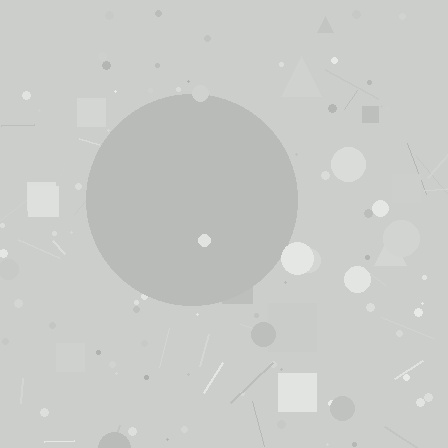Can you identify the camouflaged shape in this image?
The camouflaged shape is a circle.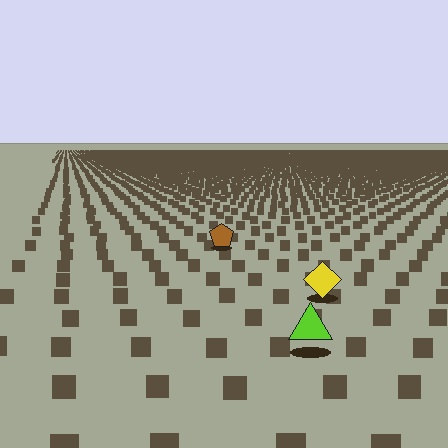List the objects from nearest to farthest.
From nearest to farthest: the lime triangle, the yellow diamond, the brown pentagon.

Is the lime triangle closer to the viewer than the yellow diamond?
Yes. The lime triangle is closer — you can tell from the texture gradient: the ground texture is coarser near it.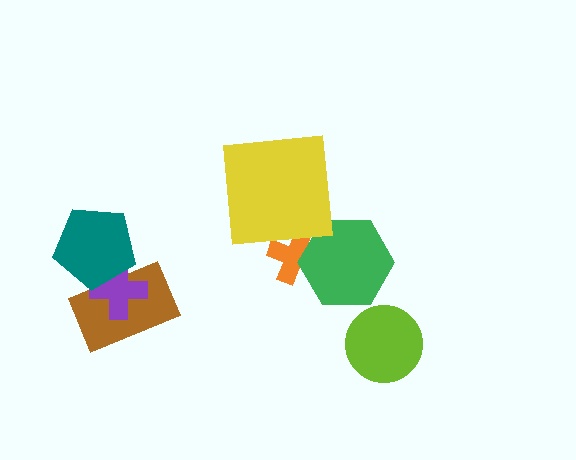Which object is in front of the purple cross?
The teal pentagon is in front of the purple cross.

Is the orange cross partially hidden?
Yes, it is partially covered by another shape.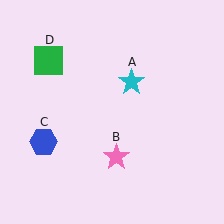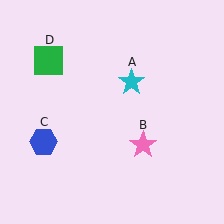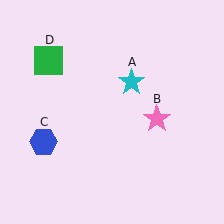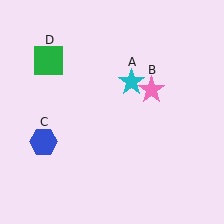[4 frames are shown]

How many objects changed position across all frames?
1 object changed position: pink star (object B).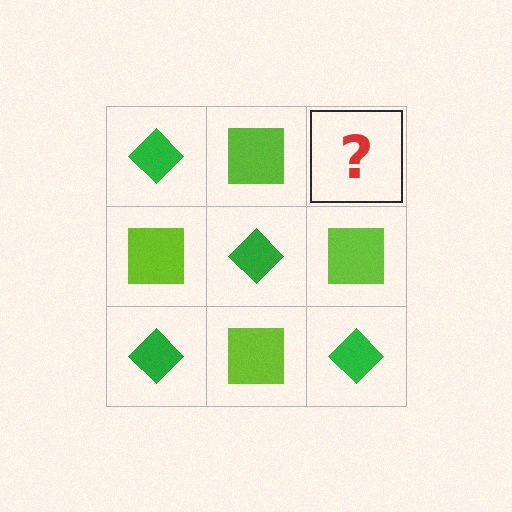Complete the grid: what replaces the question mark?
The question mark should be replaced with a green diamond.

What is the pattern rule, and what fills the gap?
The rule is that it alternates green diamond and lime square in a checkerboard pattern. The gap should be filled with a green diamond.